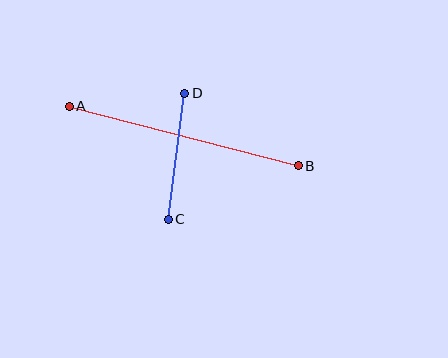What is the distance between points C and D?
The distance is approximately 127 pixels.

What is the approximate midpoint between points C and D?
The midpoint is at approximately (177, 156) pixels.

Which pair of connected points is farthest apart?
Points A and B are farthest apart.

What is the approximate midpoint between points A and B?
The midpoint is at approximately (184, 136) pixels.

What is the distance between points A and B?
The distance is approximately 237 pixels.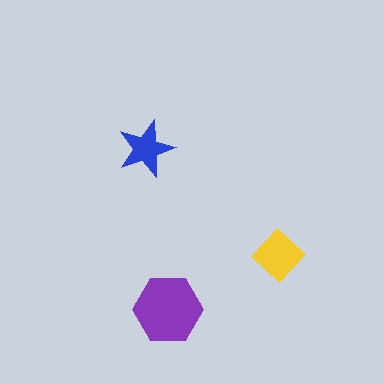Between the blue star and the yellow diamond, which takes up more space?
The yellow diamond.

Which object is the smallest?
The blue star.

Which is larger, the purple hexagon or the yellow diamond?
The purple hexagon.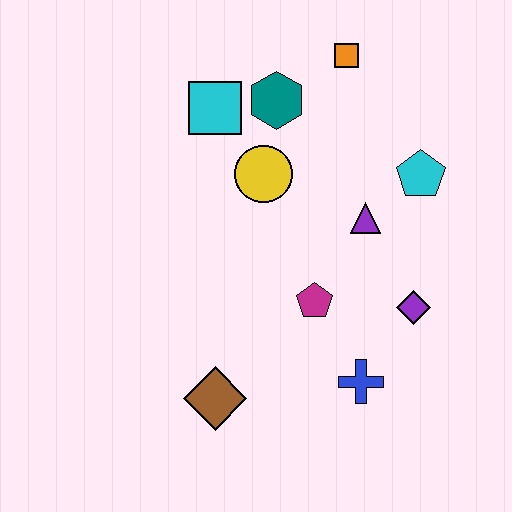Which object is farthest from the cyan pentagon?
The brown diamond is farthest from the cyan pentagon.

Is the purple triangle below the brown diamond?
No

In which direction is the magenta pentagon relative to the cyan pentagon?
The magenta pentagon is below the cyan pentagon.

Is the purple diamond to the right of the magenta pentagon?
Yes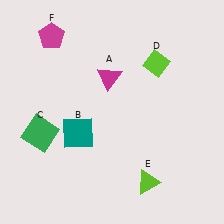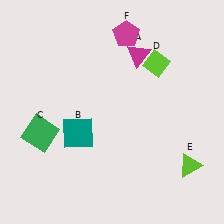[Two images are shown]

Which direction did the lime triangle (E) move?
The lime triangle (E) moved right.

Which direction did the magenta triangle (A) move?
The magenta triangle (A) moved right.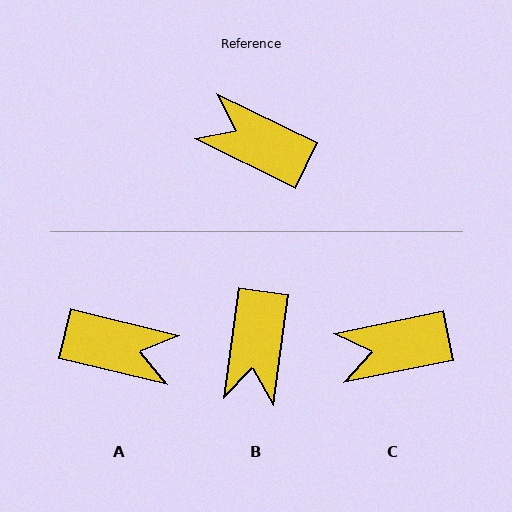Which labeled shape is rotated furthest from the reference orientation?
A, about 167 degrees away.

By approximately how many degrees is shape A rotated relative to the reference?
Approximately 167 degrees clockwise.